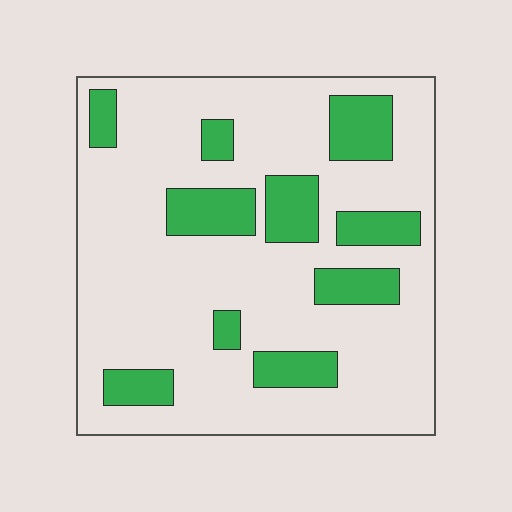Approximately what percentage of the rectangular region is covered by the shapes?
Approximately 20%.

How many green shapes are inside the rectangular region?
10.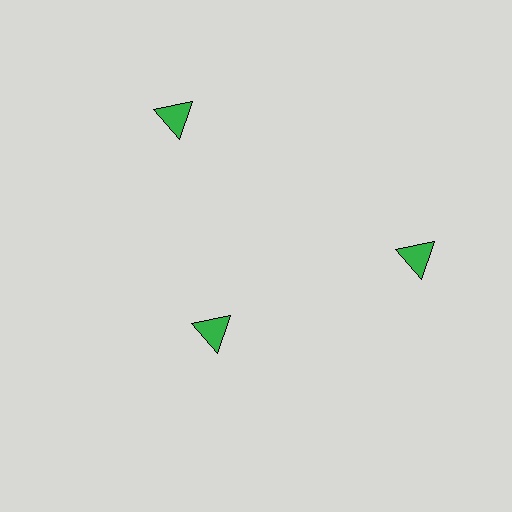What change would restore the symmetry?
The symmetry would be restored by moving it outward, back onto the ring so that all 3 triangles sit at equal angles and equal distance from the center.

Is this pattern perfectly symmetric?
No. The 3 green triangles are arranged in a ring, but one element near the 7 o'clock position is pulled inward toward the center, breaking the 3-fold rotational symmetry.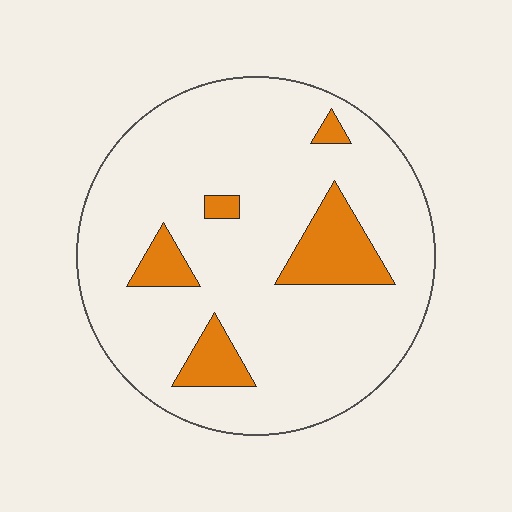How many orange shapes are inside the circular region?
5.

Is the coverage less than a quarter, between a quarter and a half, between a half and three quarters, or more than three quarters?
Less than a quarter.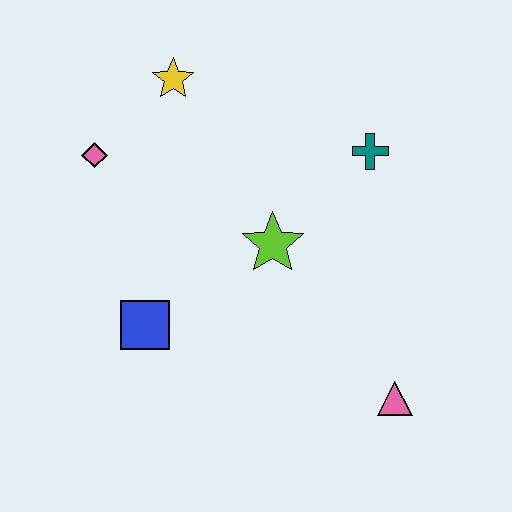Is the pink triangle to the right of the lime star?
Yes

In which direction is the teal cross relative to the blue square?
The teal cross is to the right of the blue square.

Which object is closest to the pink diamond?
The yellow star is closest to the pink diamond.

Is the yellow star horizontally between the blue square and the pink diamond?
No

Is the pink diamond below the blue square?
No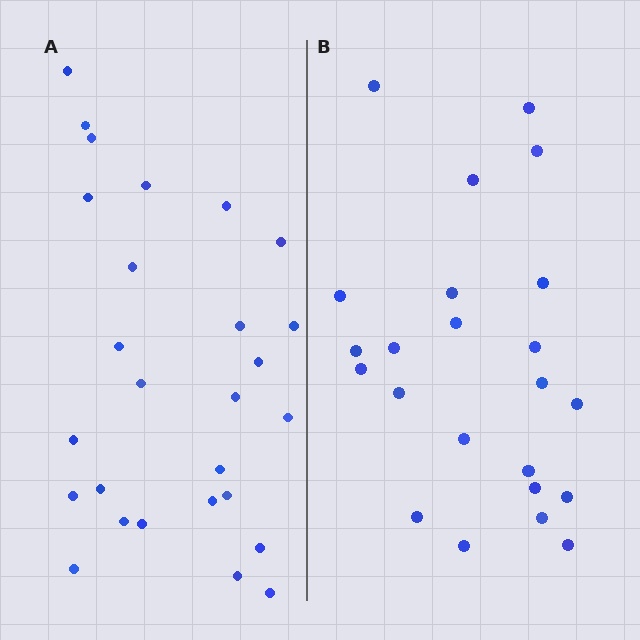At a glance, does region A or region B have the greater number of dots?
Region A (the left region) has more dots.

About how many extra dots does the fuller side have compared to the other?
Region A has about 4 more dots than region B.